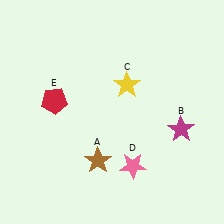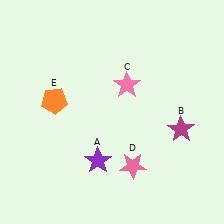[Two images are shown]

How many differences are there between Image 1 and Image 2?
There are 3 differences between the two images.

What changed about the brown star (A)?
In Image 1, A is brown. In Image 2, it changed to purple.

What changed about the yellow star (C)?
In Image 1, C is yellow. In Image 2, it changed to pink.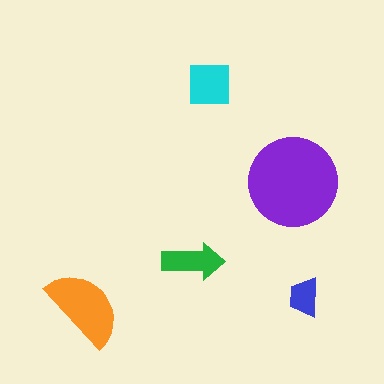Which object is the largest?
The purple circle.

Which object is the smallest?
The blue trapezoid.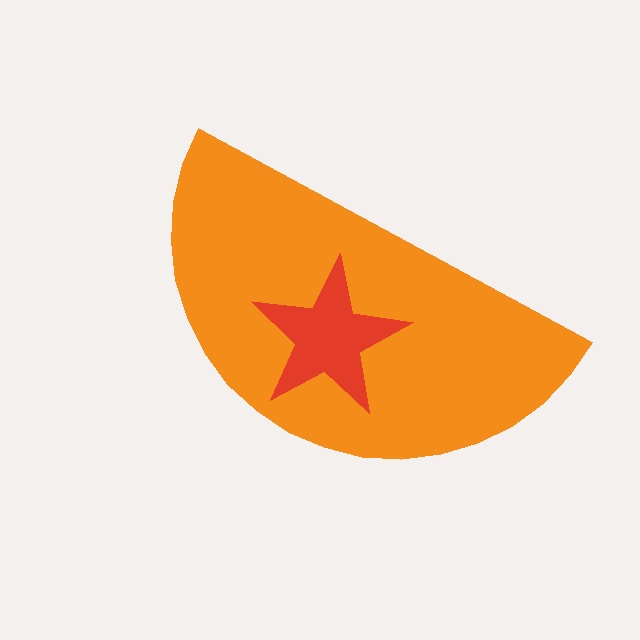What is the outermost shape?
The orange semicircle.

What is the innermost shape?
The red star.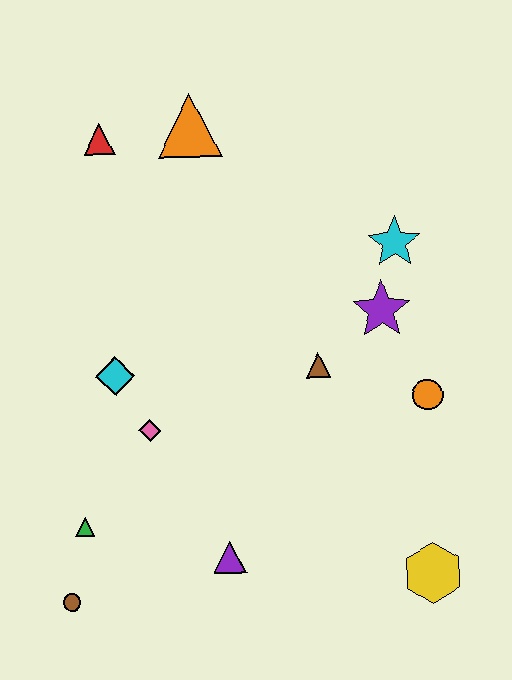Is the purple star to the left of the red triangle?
No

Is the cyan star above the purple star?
Yes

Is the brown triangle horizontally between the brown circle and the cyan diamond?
No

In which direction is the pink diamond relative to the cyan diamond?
The pink diamond is below the cyan diamond.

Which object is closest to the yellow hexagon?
The orange circle is closest to the yellow hexagon.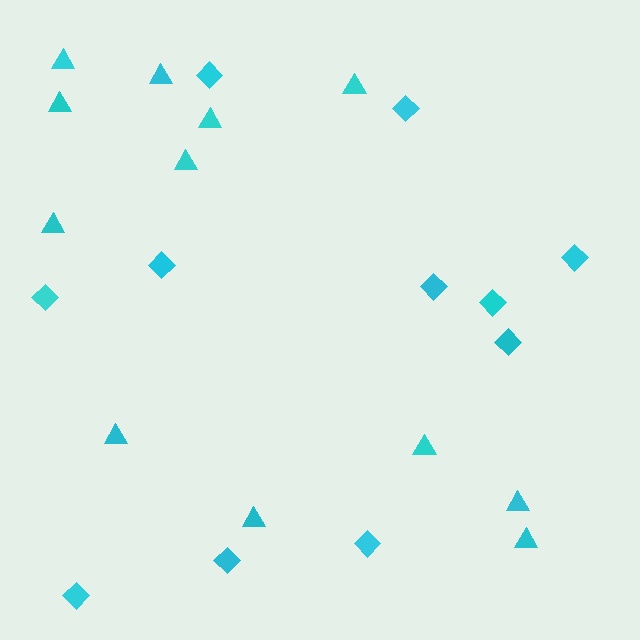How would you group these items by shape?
There are 2 groups: one group of triangles (12) and one group of diamonds (11).